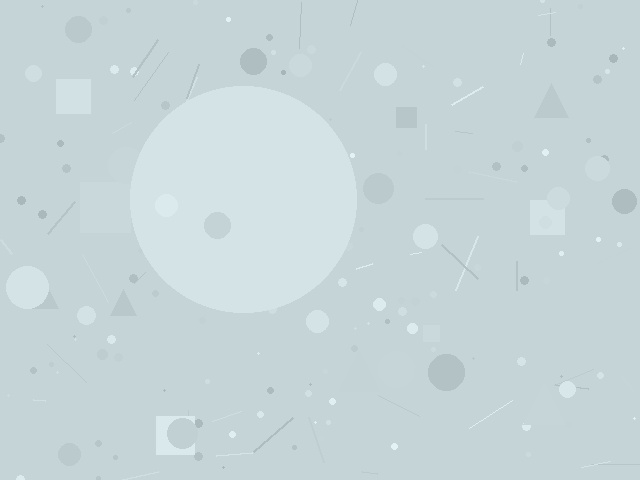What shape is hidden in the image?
A circle is hidden in the image.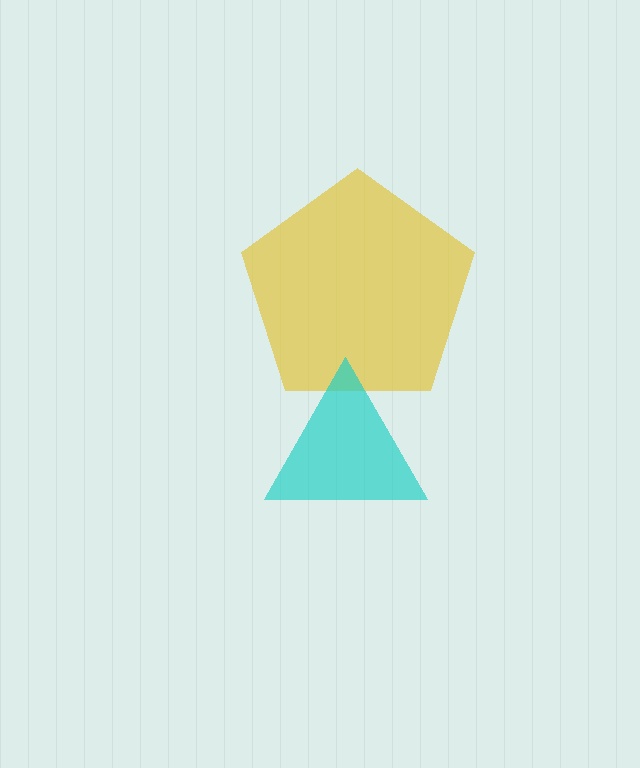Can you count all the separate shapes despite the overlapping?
Yes, there are 2 separate shapes.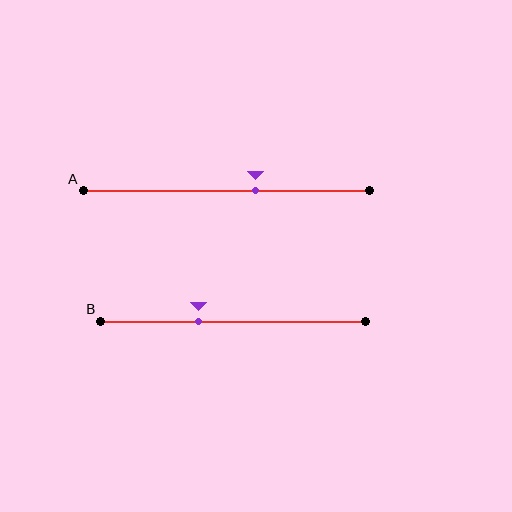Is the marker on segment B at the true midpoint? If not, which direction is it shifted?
No, the marker on segment B is shifted to the left by about 13% of the segment length.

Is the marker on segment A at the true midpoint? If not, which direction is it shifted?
No, the marker on segment A is shifted to the right by about 10% of the segment length.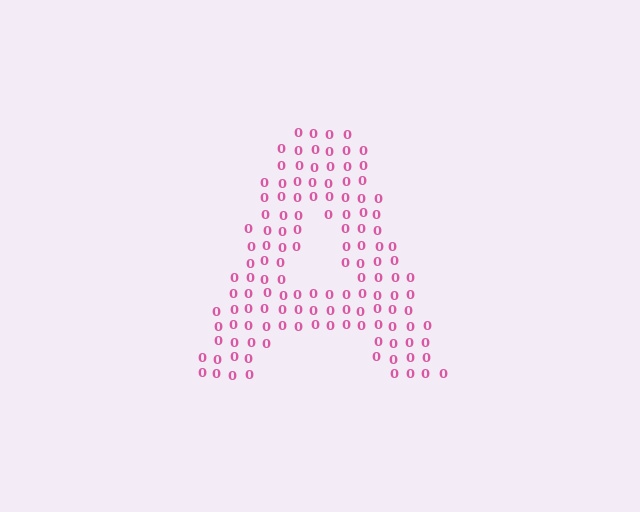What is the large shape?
The large shape is the letter A.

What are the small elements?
The small elements are digit 0's.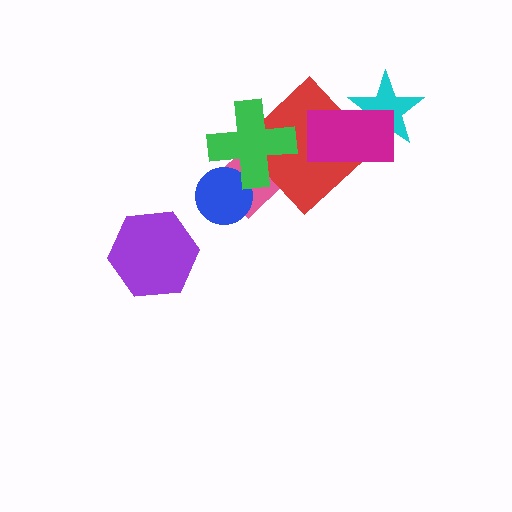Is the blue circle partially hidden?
Yes, it is partially covered by another shape.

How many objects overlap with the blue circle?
2 objects overlap with the blue circle.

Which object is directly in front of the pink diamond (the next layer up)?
The blue circle is directly in front of the pink diamond.